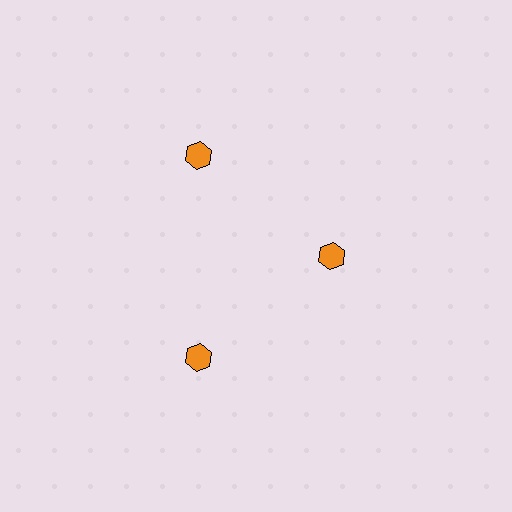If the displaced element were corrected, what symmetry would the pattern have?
It would have 3-fold rotational symmetry — the pattern would map onto itself every 120 degrees.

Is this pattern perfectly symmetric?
No. The 3 orange hexagons are arranged in a ring, but one element near the 3 o'clock position is pulled inward toward the center, breaking the 3-fold rotational symmetry.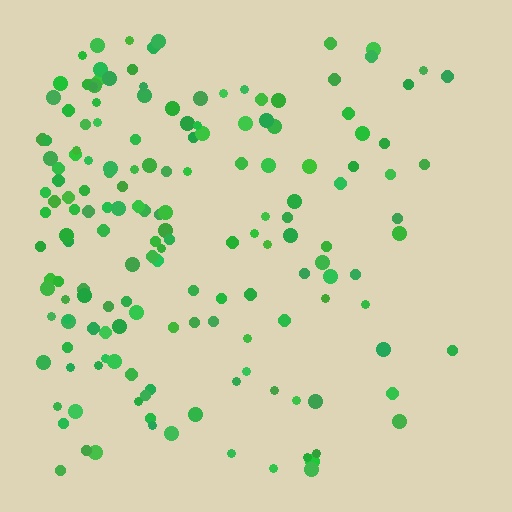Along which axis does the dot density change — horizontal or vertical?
Horizontal.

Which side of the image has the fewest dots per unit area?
The right.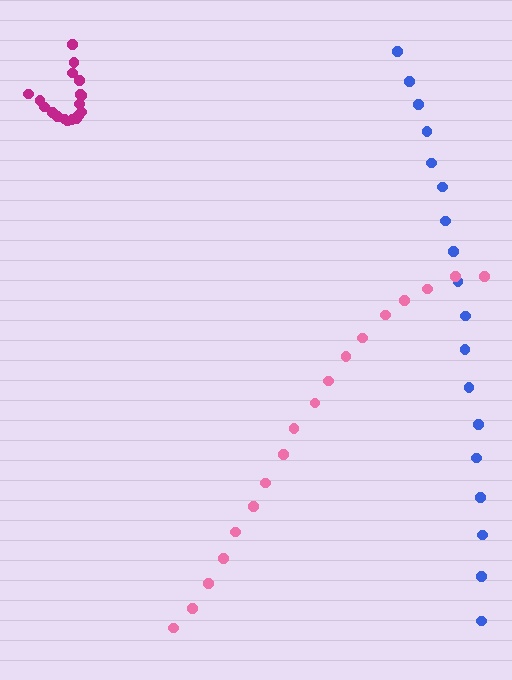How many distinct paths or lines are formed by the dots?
There are 3 distinct paths.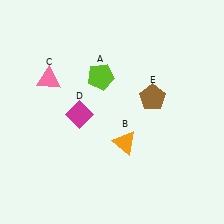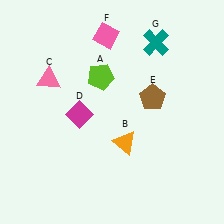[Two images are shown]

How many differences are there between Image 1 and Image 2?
There are 2 differences between the two images.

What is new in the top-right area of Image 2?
A teal cross (G) was added in the top-right area of Image 2.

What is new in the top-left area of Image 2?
A pink diamond (F) was added in the top-left area of Image 2.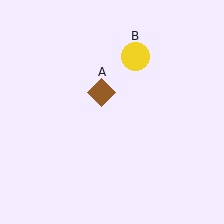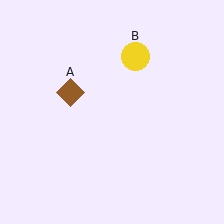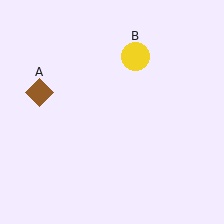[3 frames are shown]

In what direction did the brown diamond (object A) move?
The brown diamond (object A) moved left.